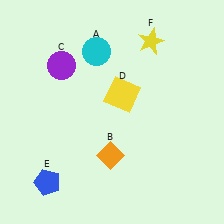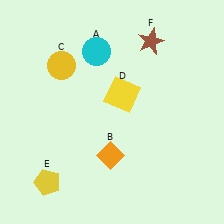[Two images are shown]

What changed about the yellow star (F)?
In Image 1, F is yellow. In Image 2, it changed to brown.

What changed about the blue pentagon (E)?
In Image 1, E is blue. In Image 2, it changed to yellow.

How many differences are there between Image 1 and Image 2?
There are 3 differences between the two images.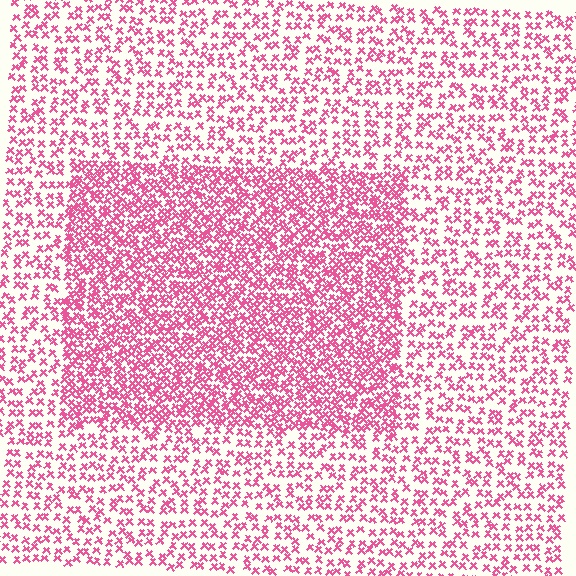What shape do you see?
I see a rectangle.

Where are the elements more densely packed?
The elements are more densely packed inside the rectangle boundary.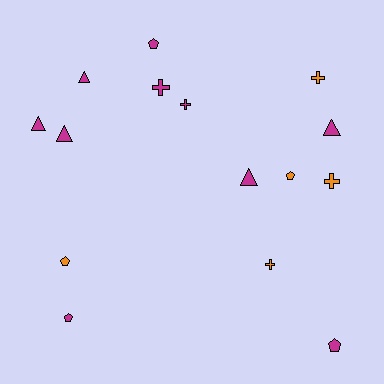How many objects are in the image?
There are 15 objects.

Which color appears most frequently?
Magenta, with 10 objects.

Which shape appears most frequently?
Pentagon, with 5 objects.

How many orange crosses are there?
There are 3 orange crosses.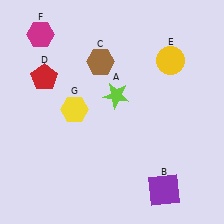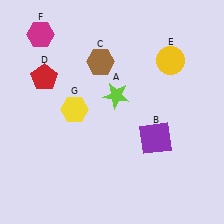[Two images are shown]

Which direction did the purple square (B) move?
The purple square (B) moved up.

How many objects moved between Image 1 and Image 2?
1 object moved between the two images.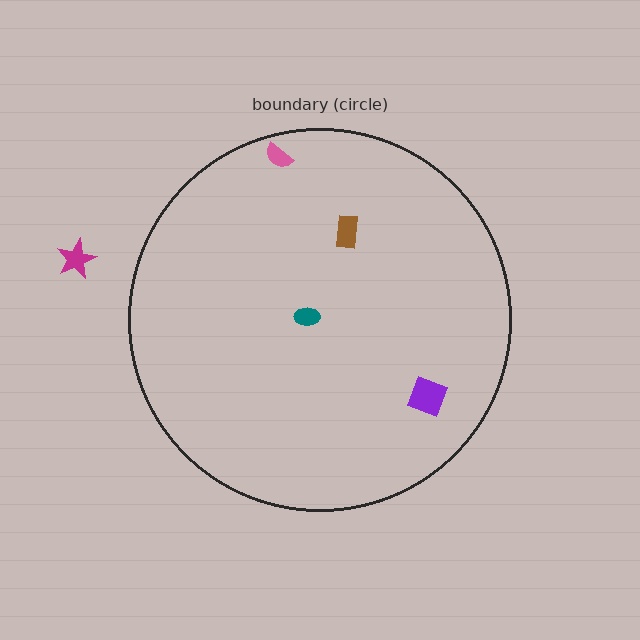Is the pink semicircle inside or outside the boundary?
Inside.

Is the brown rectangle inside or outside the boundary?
Inside.